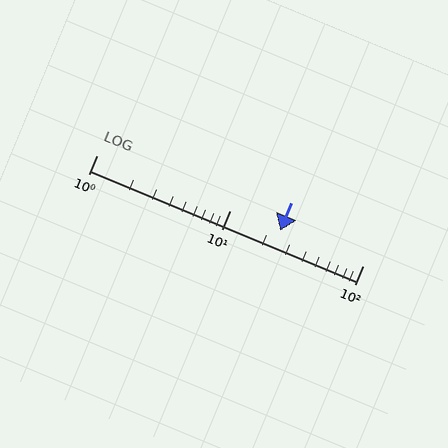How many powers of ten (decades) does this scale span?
The scale spans 2 decades, from 1 to 100.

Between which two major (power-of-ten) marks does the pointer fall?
The pointer is between 10 and 100.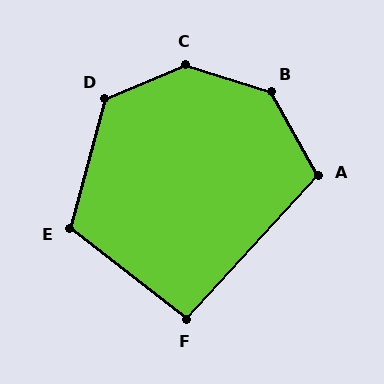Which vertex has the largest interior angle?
C, at approximately 139 degrees.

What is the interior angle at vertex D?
Approximately 128 degrees (obtuse).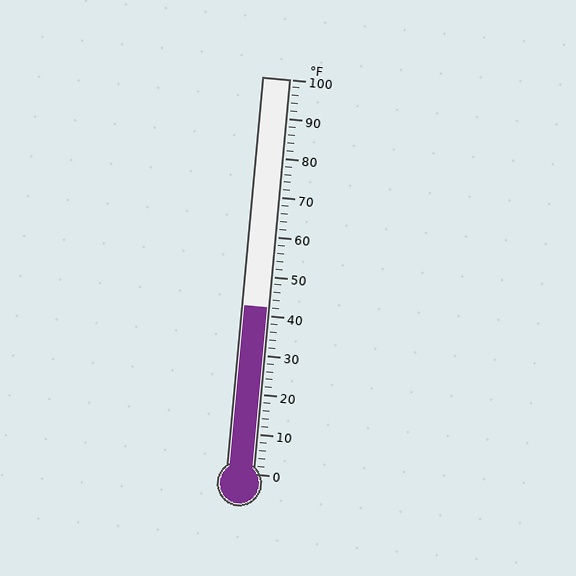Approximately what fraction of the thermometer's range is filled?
The thermometer is filled to approximately 40% of its range.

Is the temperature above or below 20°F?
The temperature is above 20°F.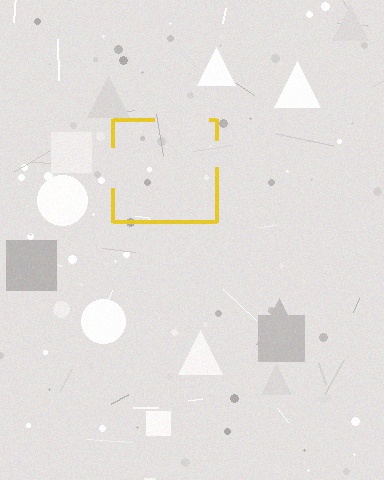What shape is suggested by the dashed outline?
The dashed outline suggests a square.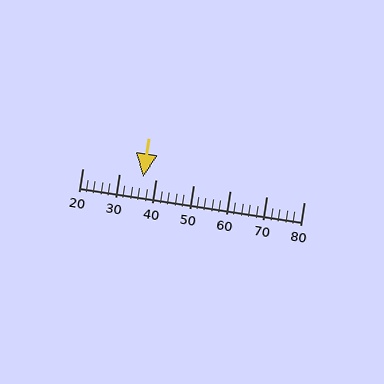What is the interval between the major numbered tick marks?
The major tick marks are spaced 10 units apart.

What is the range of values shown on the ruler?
The ruler shows values from 20 to 80.